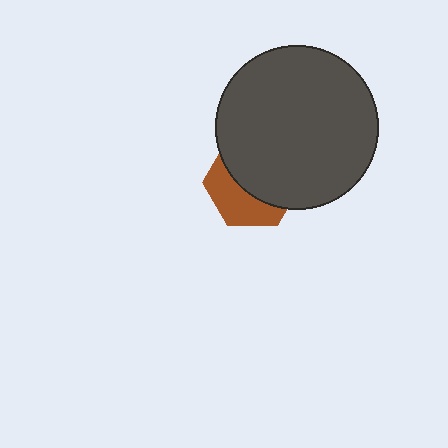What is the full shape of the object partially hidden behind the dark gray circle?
The partially hidden object is a brown hexagon.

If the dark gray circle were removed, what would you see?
You would see the complete brown hexagon.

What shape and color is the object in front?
The object in front is a dark gray circle.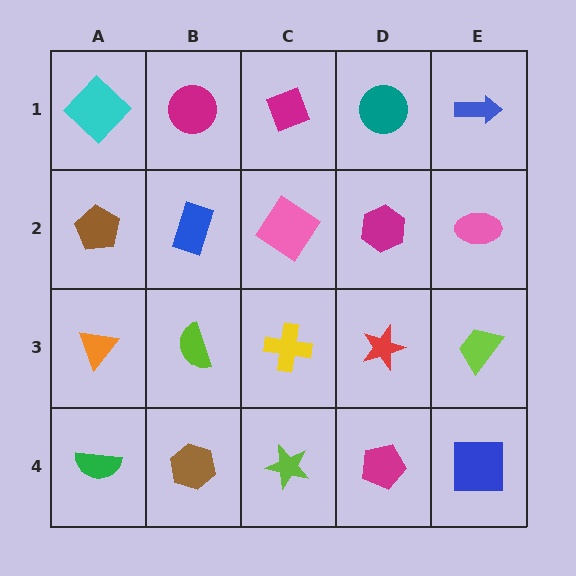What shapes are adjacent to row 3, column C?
A pink diamond (row 2, column C), a lime star (row 4, column C), a lime semicircle (row 3, column B), a red star (row 3, column D).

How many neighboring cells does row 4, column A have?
2.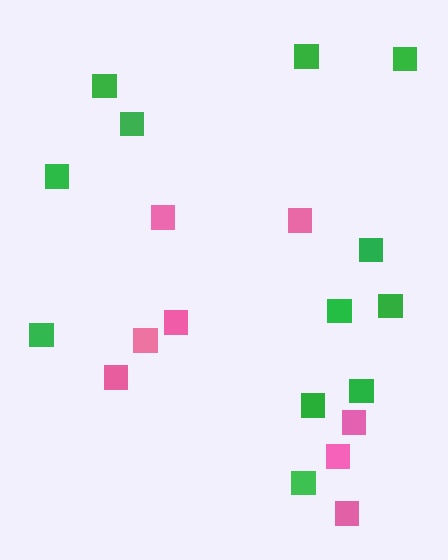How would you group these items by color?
There are 2 groups: one group of pink squares (8) and one group of green squares (12).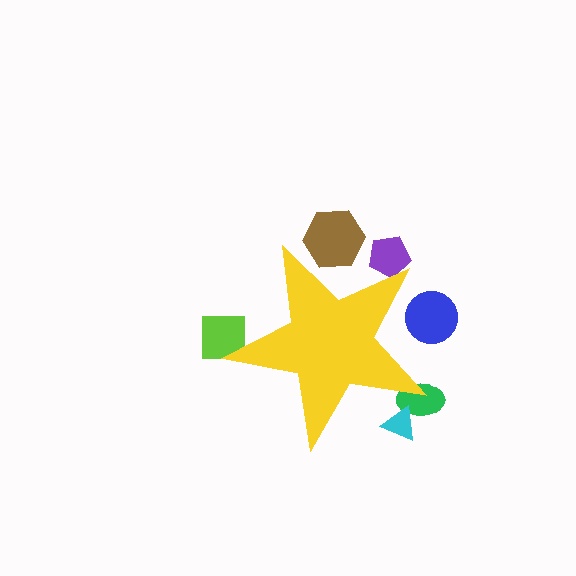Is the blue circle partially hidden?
Yes, the blue circle is partially hidden behind the yellow star.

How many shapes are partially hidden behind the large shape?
6 shapes are partially hidden.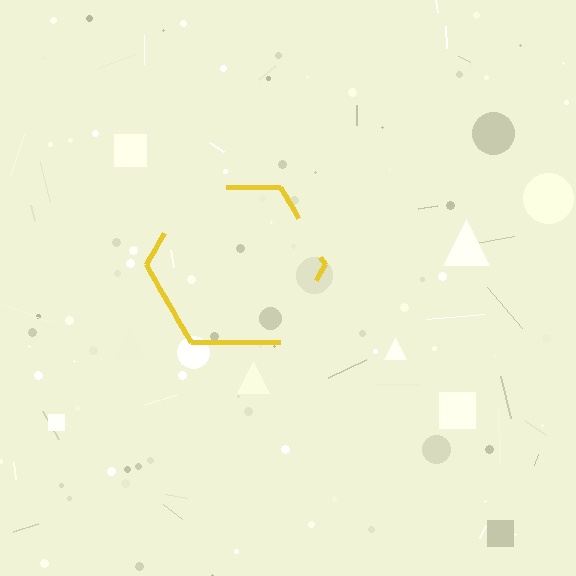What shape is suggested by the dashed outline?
The dashed outline suggests a hexagon.